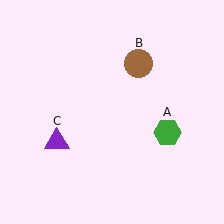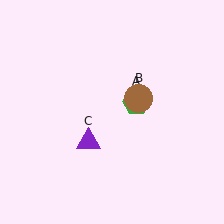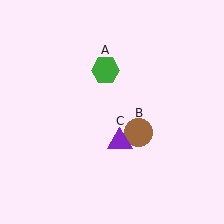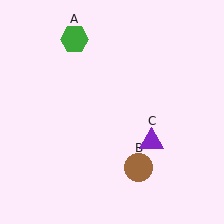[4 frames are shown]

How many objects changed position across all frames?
3 objects changed position: green hexagon (object A), brown circle (object B), purple triangle (object C).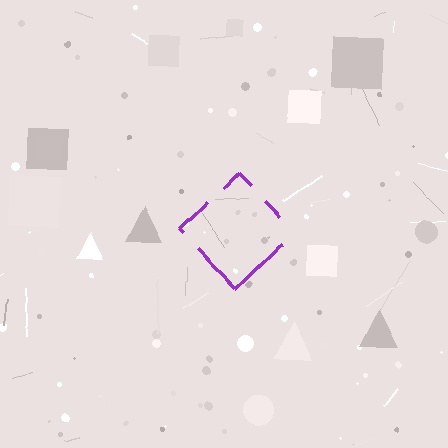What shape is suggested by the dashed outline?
The dashed outline suggests a diamond.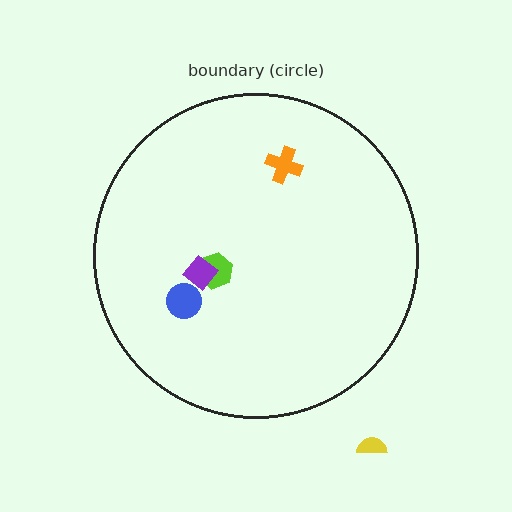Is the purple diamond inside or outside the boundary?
Inside.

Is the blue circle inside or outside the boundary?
Inside.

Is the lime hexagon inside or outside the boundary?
Inside.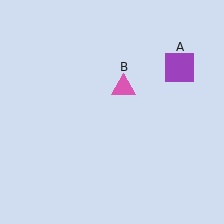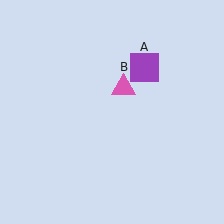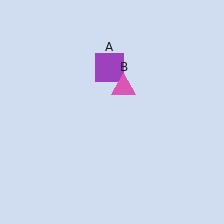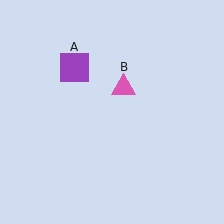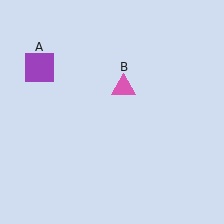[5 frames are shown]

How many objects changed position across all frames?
1 object changed position: purple square (object A).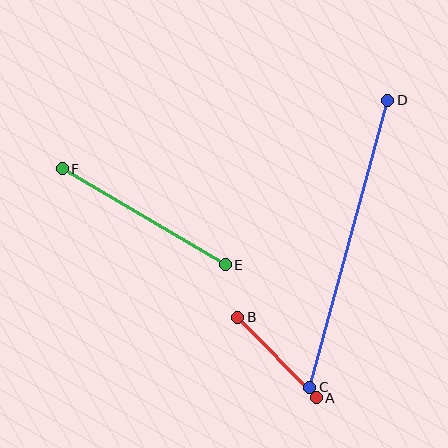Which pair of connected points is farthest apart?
Points C and D are farthest apart.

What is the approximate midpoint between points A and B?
The midpoint is at approximately (277, 358) pixels.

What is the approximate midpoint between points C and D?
The midpoint is at approximately (349, 244) pixels.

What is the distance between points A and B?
The distance is approximately 113 pixels.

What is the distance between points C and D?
The distance is approximately 297 pixels.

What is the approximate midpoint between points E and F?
The midpoint is at approximately (144, 217) pixels.